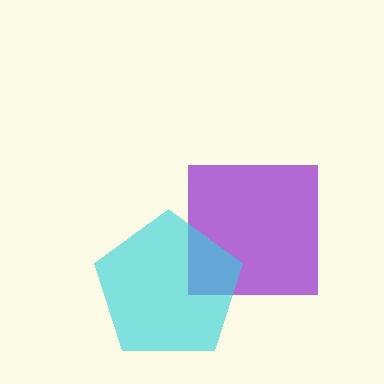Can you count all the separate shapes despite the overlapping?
Yes, there are 2 separate shapes.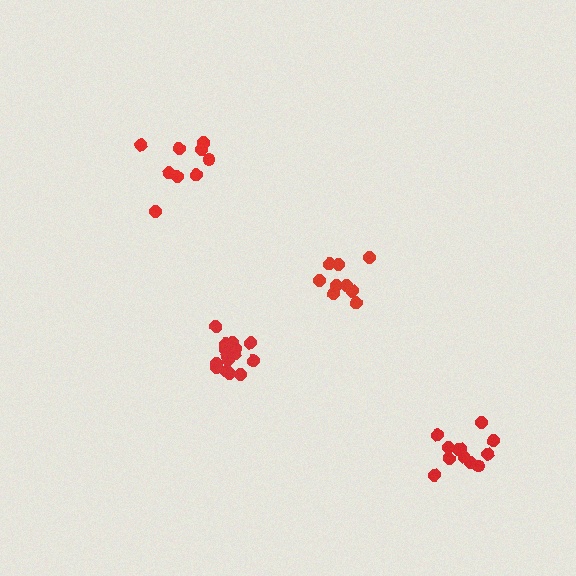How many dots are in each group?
Group 1: 9 dots, Group 2: 15 dots, Group 3: 12 dots, Group 4: 9 dots (45 total).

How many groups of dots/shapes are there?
There are 4 groups.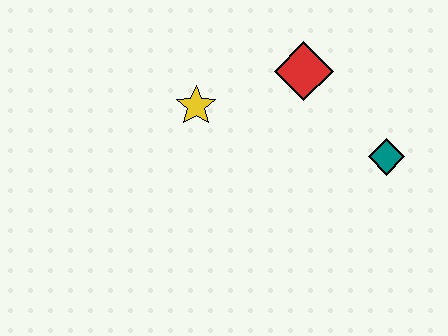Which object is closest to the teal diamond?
The red diamond is closest to the teal diamond.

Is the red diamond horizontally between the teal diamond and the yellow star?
Yes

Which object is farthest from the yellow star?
The teal diamond is farthest from the yellow star.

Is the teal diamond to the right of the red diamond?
Yes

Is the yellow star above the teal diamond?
Yes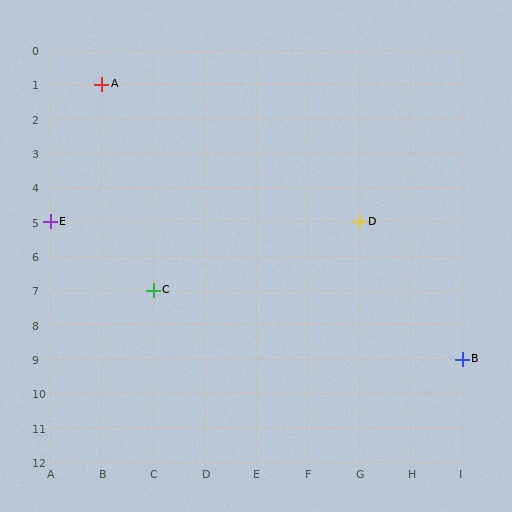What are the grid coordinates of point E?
Point E is at grid coordinates (A, 5).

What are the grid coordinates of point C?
Point C is at grid coordinates (C, 7).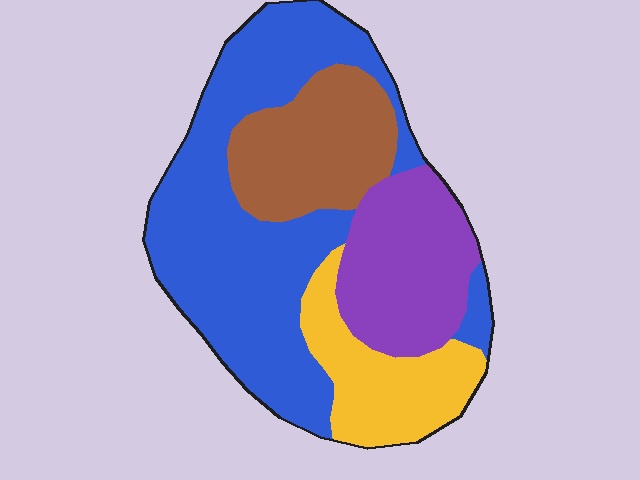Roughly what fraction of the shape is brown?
Brown covers 18% of the shape.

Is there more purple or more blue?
Blue.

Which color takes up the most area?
Blue, at roughly 45%.